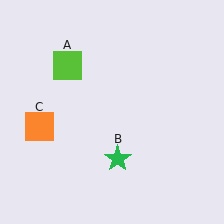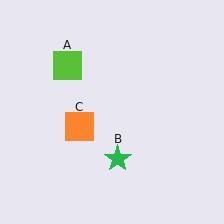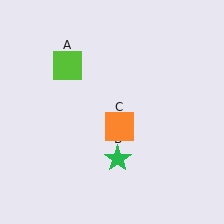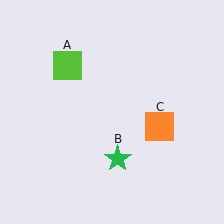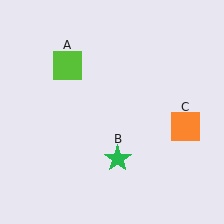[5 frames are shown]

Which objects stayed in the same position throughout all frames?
Lime square (object A) and green star (object B) remained stationary.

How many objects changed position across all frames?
1 object changed position: orange square (object C).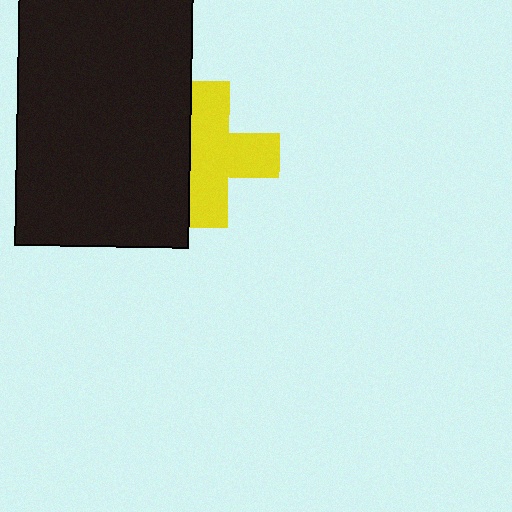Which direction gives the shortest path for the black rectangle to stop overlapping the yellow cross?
Moving left gives the shortest separation.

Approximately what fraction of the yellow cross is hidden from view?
Roughly 30% of the yellow cross is hidden behind the black rectangle.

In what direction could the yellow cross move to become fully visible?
The yellow cross could move right. That would shift it out from behind the black rectangle entirely.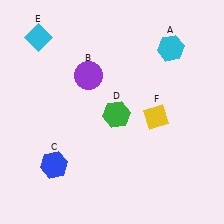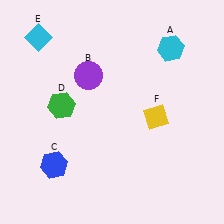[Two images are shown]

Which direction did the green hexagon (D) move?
The green hexagon (D) moved left.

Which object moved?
The green hexagon (D) moved left.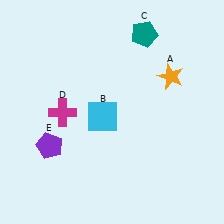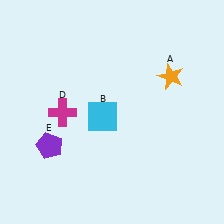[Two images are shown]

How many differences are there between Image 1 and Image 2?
There is 1 difference between the two images.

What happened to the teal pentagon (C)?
The teal pentagon (C) was removed in Image 2. It was in the top-right area of Image 1.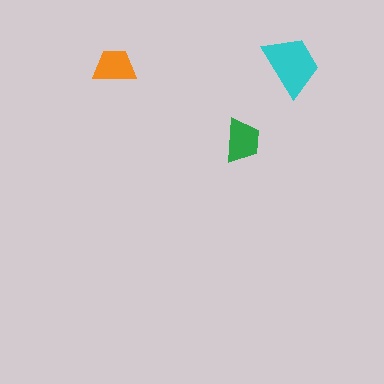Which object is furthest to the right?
The cyan trapezoid is rightmost.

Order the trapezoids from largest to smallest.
the cyan one, the green one, the orange one.